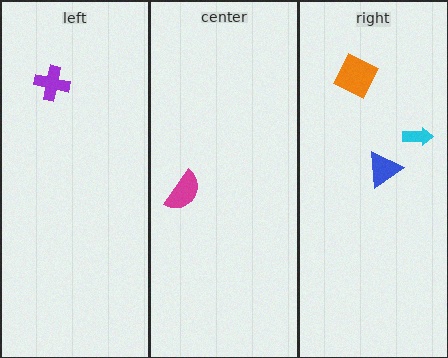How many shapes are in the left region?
1.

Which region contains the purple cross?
The left region.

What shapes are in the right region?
The cyan arrow, the blue triangle, the orange square.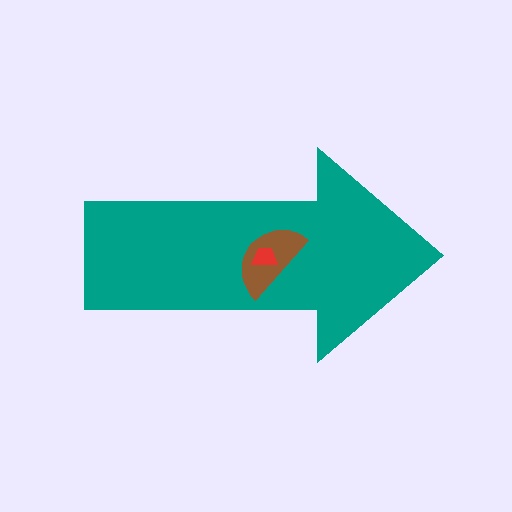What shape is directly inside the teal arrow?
The brown semicircle.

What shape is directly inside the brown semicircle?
The red trapezoid.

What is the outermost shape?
The teal arrow.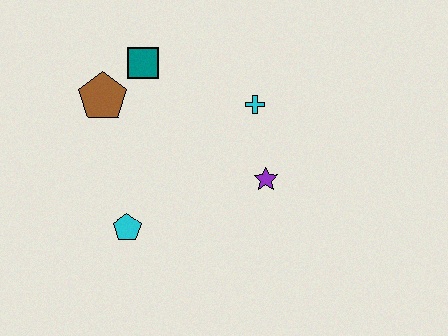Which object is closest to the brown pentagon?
The teal square is closest to the brown pentagon.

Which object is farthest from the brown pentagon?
The purple star is farthest from the brown pentagon.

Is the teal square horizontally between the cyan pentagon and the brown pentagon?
No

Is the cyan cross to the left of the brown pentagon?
No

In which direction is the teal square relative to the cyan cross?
The teal square is to the left of the cyan cross.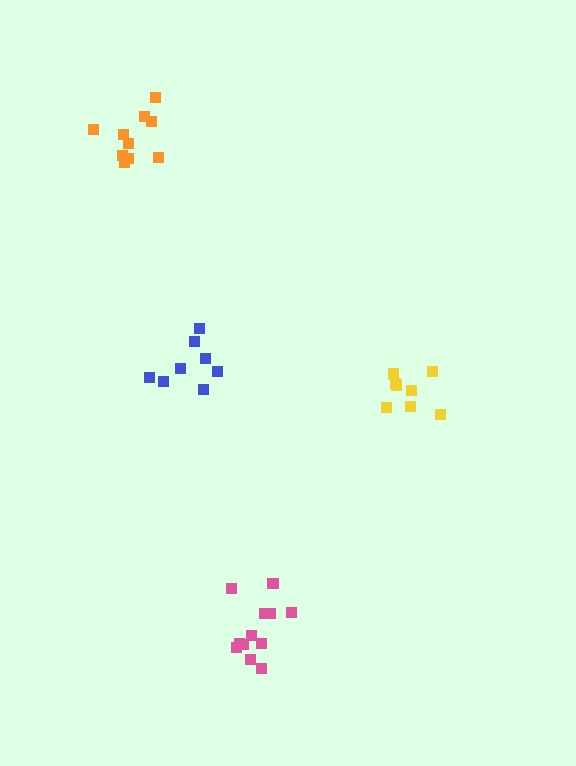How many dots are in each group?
Group 1: 12 dots, Group 2: 8 dots, Group 3: 10 dots, Group 4: 8 dots (38 total).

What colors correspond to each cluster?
The clusters are colored: pink, blue, orange, yellow.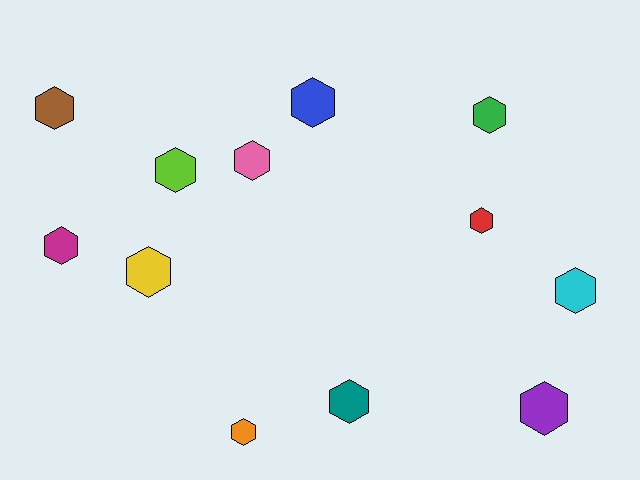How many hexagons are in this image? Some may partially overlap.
There are 12 hexagons.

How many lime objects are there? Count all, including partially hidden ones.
There is 1 lime object.